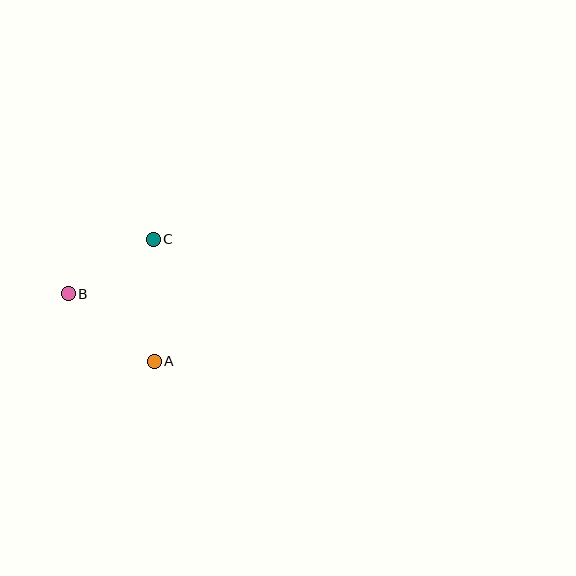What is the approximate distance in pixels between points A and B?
The distance between A and B is approximately 109 pixels.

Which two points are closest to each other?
Points B and C are closest to each other.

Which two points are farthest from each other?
Points A and C are farthest from each other.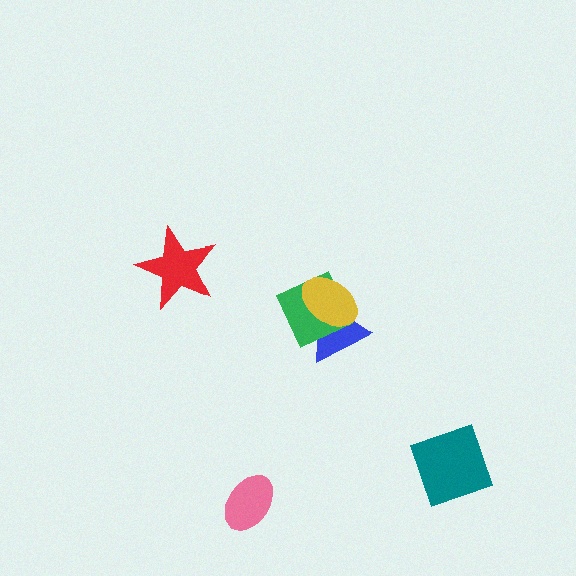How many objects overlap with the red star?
0 objects overlap with the red star.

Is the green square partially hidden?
Yes, it is partially covered by another shape.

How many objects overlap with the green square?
2 objects overlap with the green square.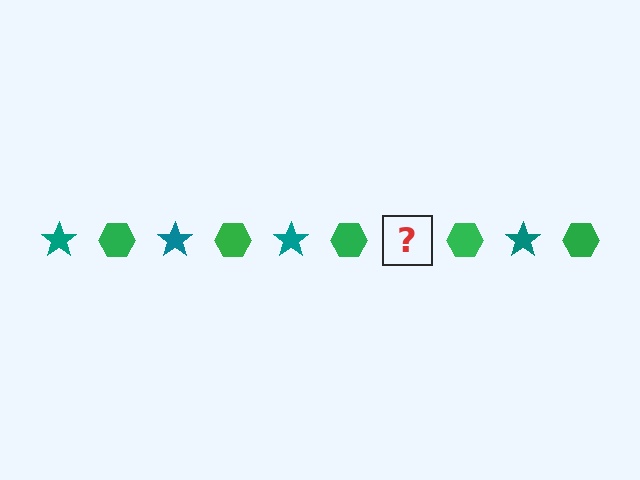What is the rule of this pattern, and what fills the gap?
The rule is that the pattern alternates between teal star and green hexagon. The gap should be filled with a teal star.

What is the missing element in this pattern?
The missing element is a teal star.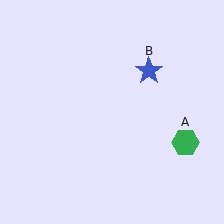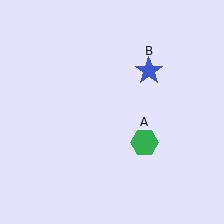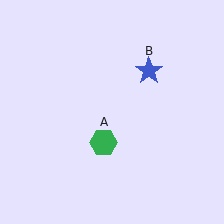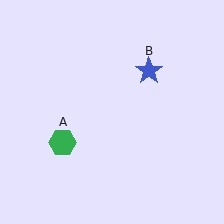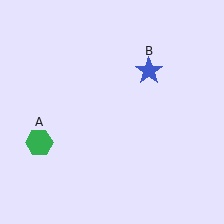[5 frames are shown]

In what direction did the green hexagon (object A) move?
The green hexagon (object A) moved left.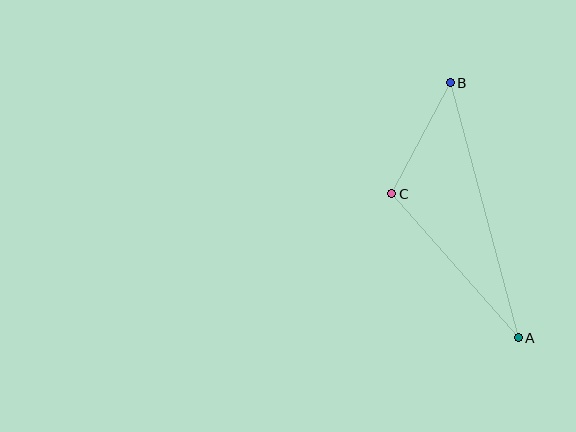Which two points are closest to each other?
Points B and C are closest to each other.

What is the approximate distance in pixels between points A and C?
The distance between A and C is approximately 192 pixels.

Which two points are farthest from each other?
Points A and B are farthest from each other.